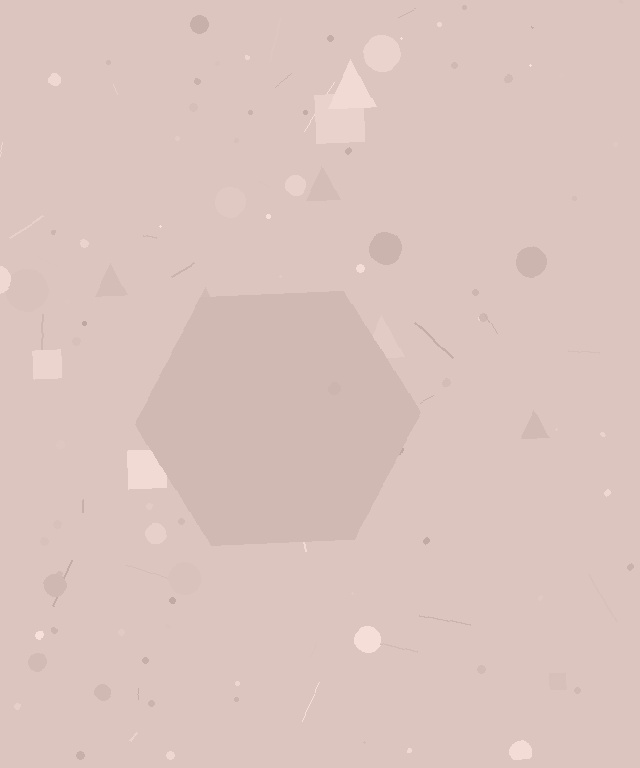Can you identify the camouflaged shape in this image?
The camouflaged shape is a hexagon.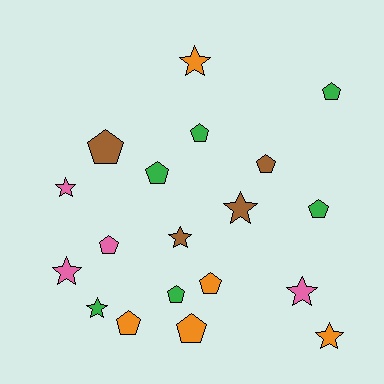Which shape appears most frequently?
Pentagon, with 11 objects.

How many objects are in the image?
There are 19 objects.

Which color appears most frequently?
Green, with 6 objects.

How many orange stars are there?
There are 2 orange stars.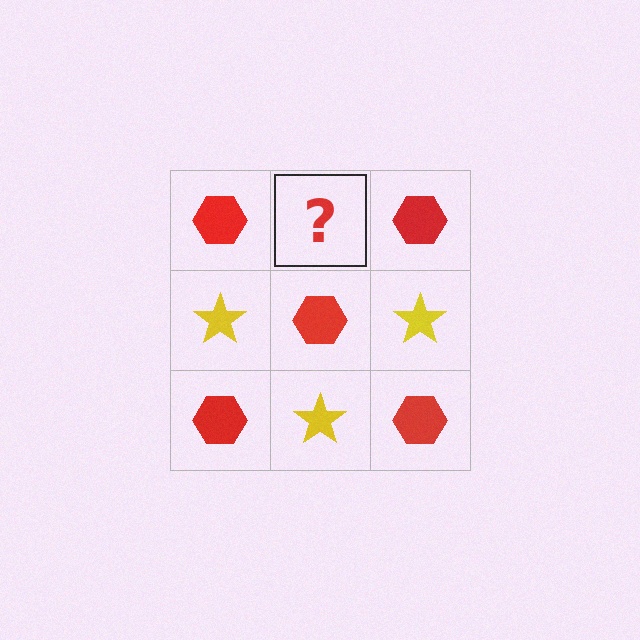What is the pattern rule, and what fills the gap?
The rule is that it alternates red hexagon and yellow star in a checkerboard pattern. The gap should be filled with a yellow star.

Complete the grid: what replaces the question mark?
The question mark should be replaced with a yellow star.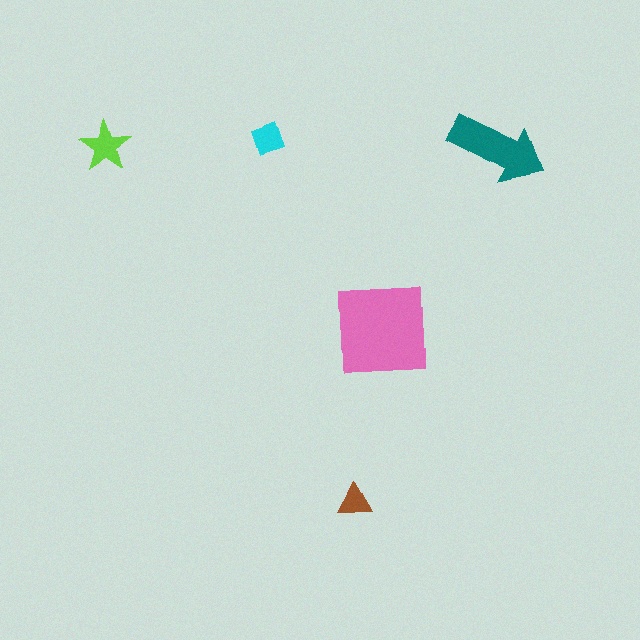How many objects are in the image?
There are 5 objects in the image.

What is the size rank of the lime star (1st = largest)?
3rd.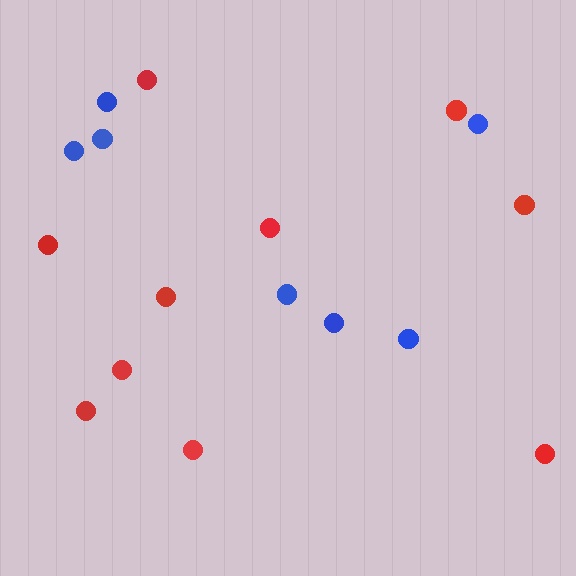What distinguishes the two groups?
There are 2 groups: one group of red circles (10) and one group of blue circles (7).